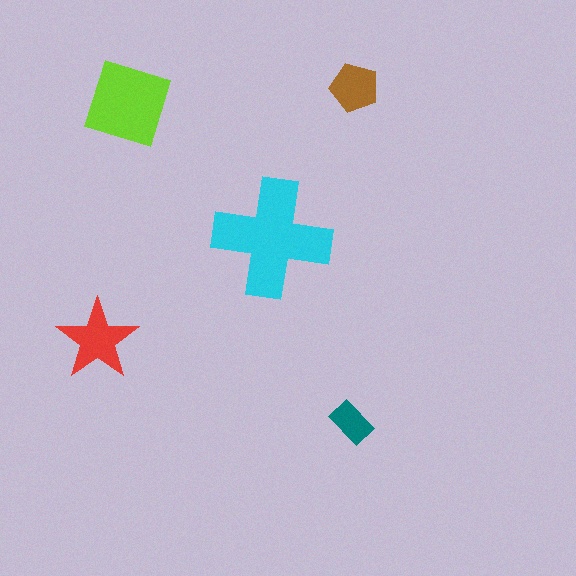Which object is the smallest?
The teal rectangle.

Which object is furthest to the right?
The brown pentagon is rightmost.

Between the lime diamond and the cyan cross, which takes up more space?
The cyan cross.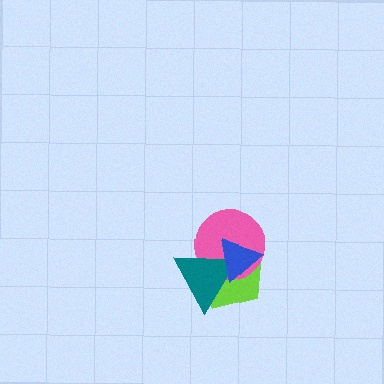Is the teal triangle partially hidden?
Yes, it is partially covered by another shape.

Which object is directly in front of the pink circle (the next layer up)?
The teal triangle is directly in front of the pink circle.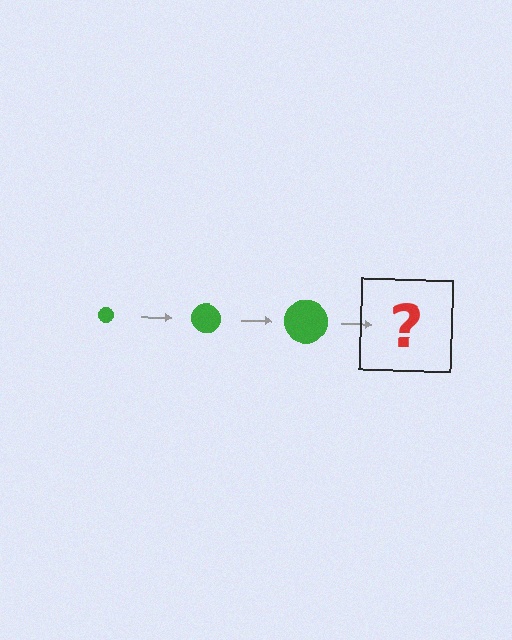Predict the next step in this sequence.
The next step is a green circle, larger than the previous one.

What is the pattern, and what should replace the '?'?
The pattern is that the circle gets progressively larger each step. The '?' should be a green circle, larger than the previous one.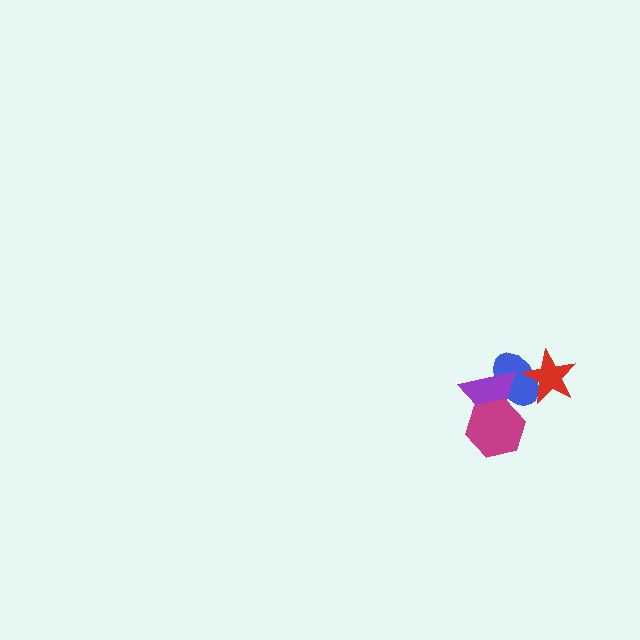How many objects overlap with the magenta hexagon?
2 objects overlap with the magenta hexagon.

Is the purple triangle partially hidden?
Yes, it is partially covered by another shape.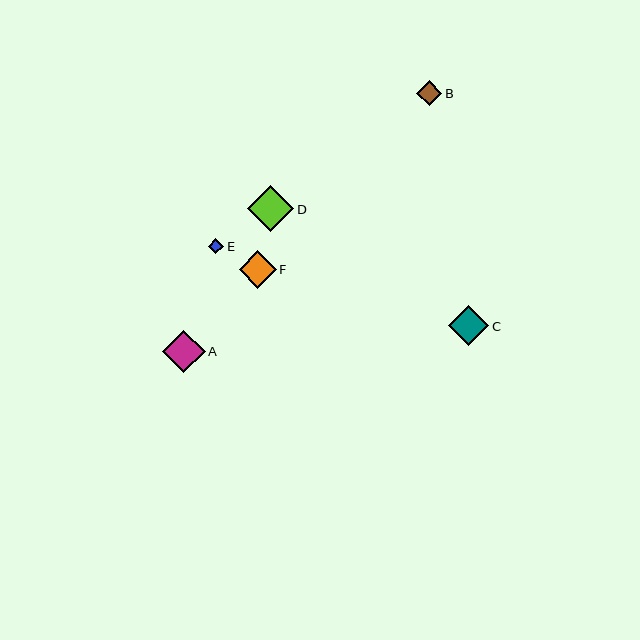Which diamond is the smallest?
Diamond E is the smallest with a size of approximately 15 pixels.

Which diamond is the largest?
Diamond D is the largest with a size of approximately 47 pixels.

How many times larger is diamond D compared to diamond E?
Diamond D is approximately 3.1 times the size of diamond E.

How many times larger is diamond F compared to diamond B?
Diamond F is approximately 1.5 times the size of diamond B.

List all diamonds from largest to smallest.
From largest to smallest: D, A, C, F, B, E.